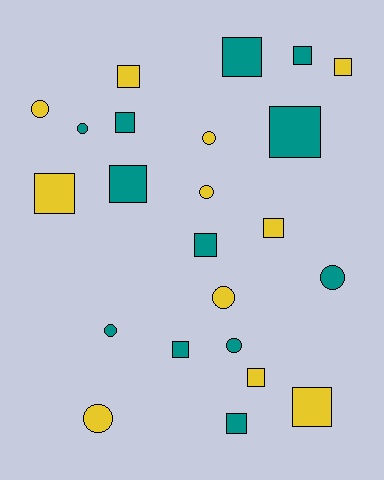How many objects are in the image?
There are 23 objects.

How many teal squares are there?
There are 8 teal squares.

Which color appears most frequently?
Teal, with 12 objects.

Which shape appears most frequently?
Square, with 14 objects.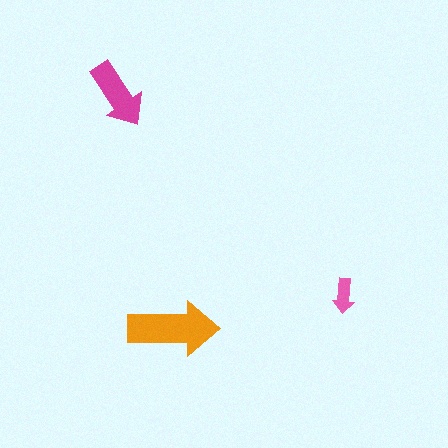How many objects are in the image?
There are 3 objects in the image.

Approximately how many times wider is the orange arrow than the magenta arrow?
About 1.5 times wider.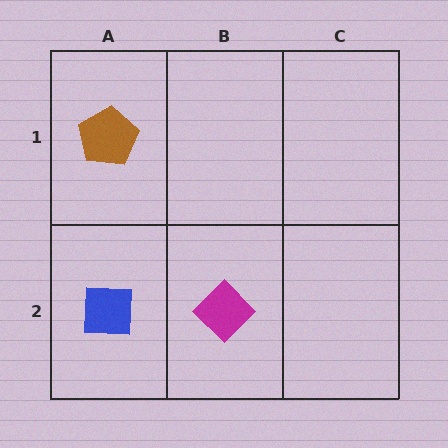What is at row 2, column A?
A blue square.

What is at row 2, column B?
A magenta diamond.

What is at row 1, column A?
A brown pentagon.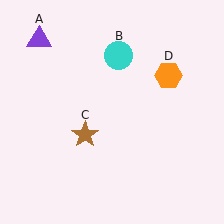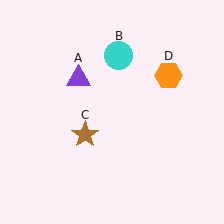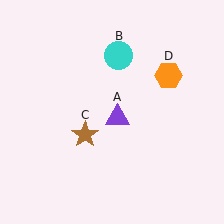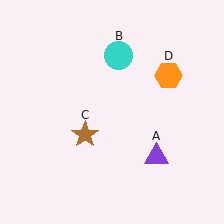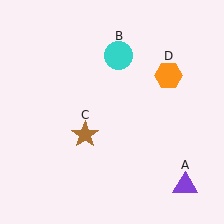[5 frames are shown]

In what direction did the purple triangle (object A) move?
The purple triangle (object A) moved down and to the right.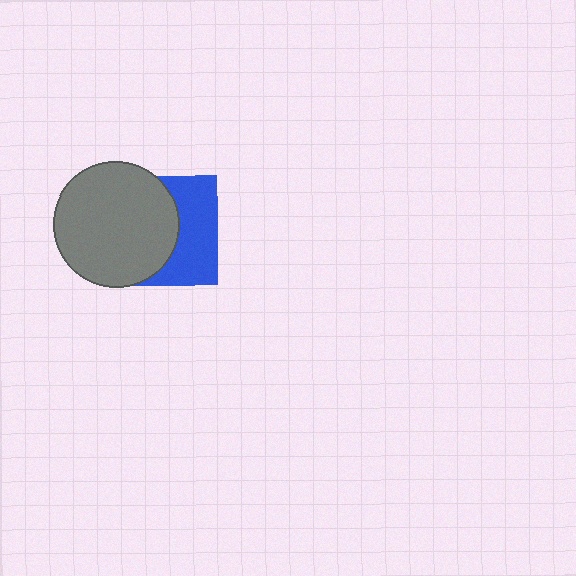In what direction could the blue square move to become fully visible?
The blue square could move right. That would shift it out from behind the gray circle entirely.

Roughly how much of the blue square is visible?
A small part of it is visible (roughly 43%).